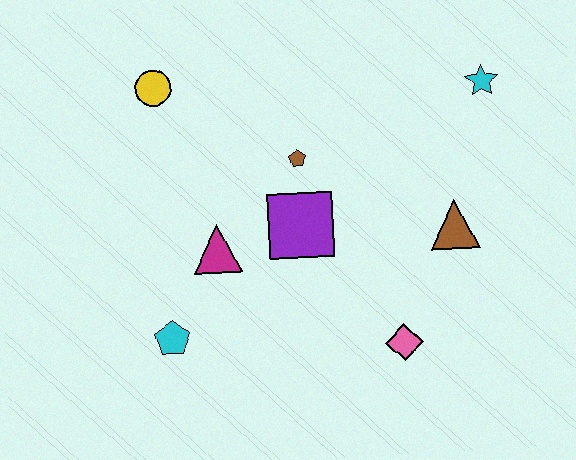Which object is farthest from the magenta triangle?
The cyan star is farthest from the magenta triangle.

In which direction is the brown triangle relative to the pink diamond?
The brown triangle is above the pink diamond.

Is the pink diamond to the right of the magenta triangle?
Yes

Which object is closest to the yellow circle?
The brown pentagon is closest to the yellow circle.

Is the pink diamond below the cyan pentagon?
Yes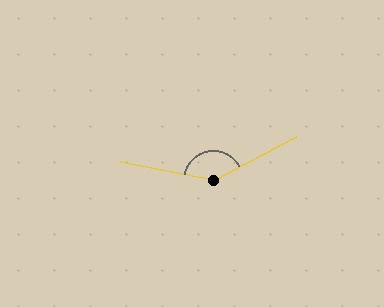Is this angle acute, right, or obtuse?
It is obtuse.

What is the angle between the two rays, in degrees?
Approximately 142 degrees.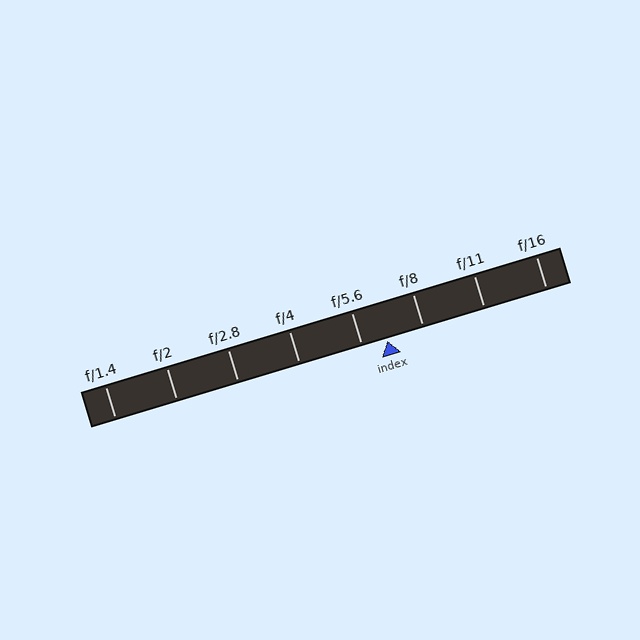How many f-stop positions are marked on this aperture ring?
There are 8 f-stop positions marked.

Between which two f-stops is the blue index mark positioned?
The index mark is between f/5.6 and f/8.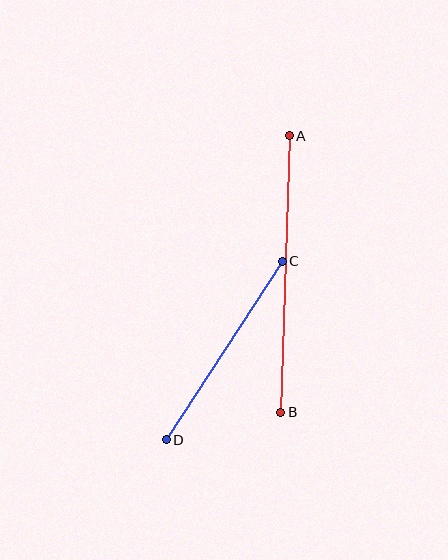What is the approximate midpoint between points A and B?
The midpoint is at approximately (285, 274) pixels.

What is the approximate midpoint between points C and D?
The midpoint is at approximately (224, 350) pixels.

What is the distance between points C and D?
The distance is approximately 213 pixels.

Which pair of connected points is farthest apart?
Points A and B are farthest apart.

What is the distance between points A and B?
The distance is approximately 277 pixels.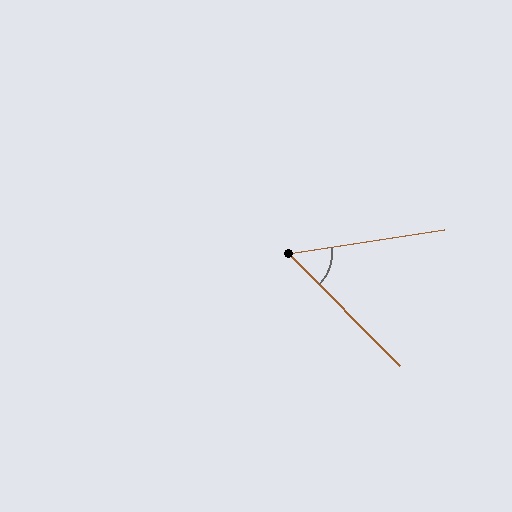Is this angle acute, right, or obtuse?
It is acute.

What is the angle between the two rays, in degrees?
Approximately 54 degrees.